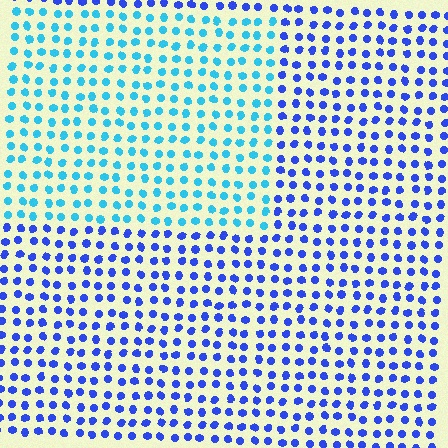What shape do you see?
I see a rectangle.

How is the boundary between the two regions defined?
The boundary is defined purely by a slight shift in hue (about 40 degrees). Spacing, size, and orientation are identical on both sides.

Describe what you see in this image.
The image is filled with small blue elements in a uniform arrangement. A rectangle-shaped region is visible where the elements are tinted to a slightly different hue, forming a subtle color boundary.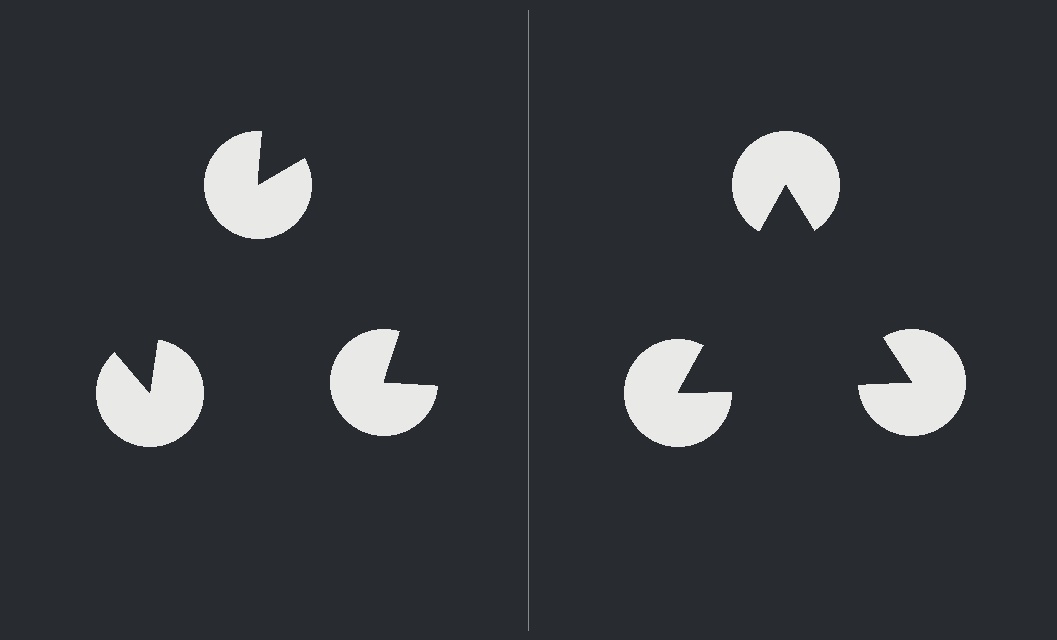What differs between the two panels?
The pac-man discs are positioned identically on both sides; only the wedge orientations differ. On the right they align to a triangle; on the left they are misaligned.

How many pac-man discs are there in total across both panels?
6 — 3 on each side.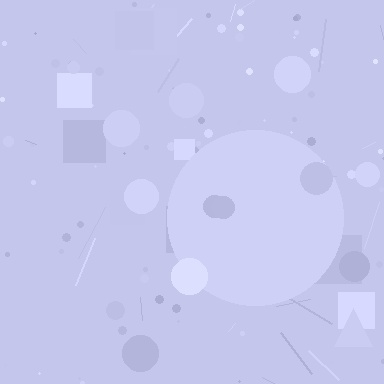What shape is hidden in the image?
A circle is hidden in the image.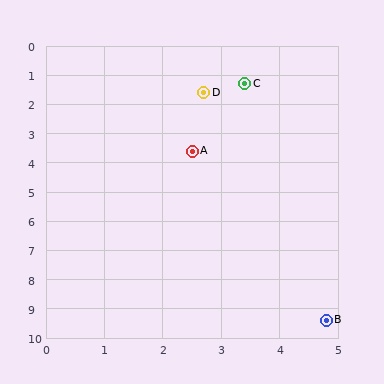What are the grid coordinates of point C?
Point C is at approximately (3.4, 1.3).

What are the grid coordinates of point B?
Point B is at approximately (4.8, 9.4).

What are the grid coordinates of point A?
Point A is at approximately (2.5, 3.6).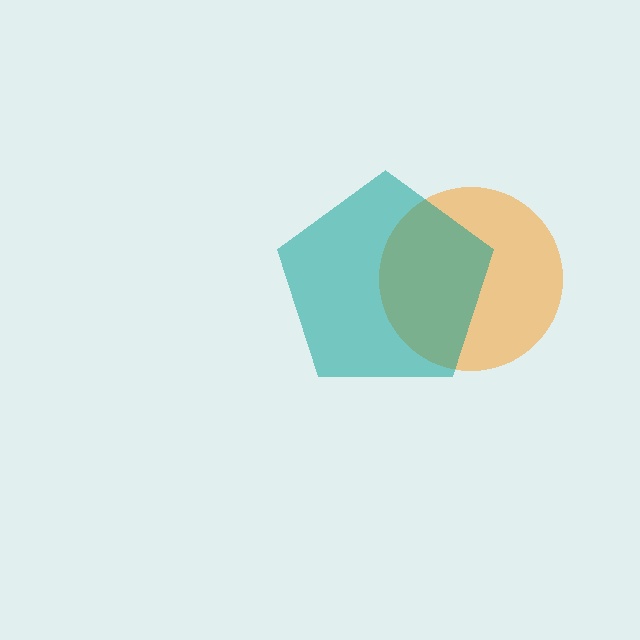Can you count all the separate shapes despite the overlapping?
Yes, there are 2 separate shapes.